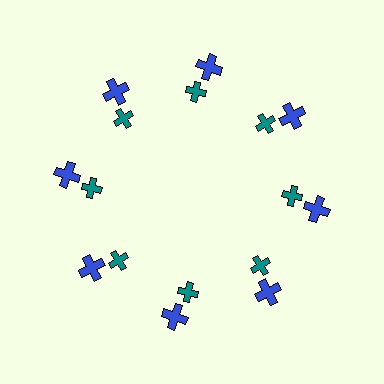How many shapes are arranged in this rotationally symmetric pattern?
There are 16 shapes, arranged in 8 groups of 2.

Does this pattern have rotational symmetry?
Yes, this pattern has 8-fold rotational symmetry. It looks the same after rotating 45 degrees around the center.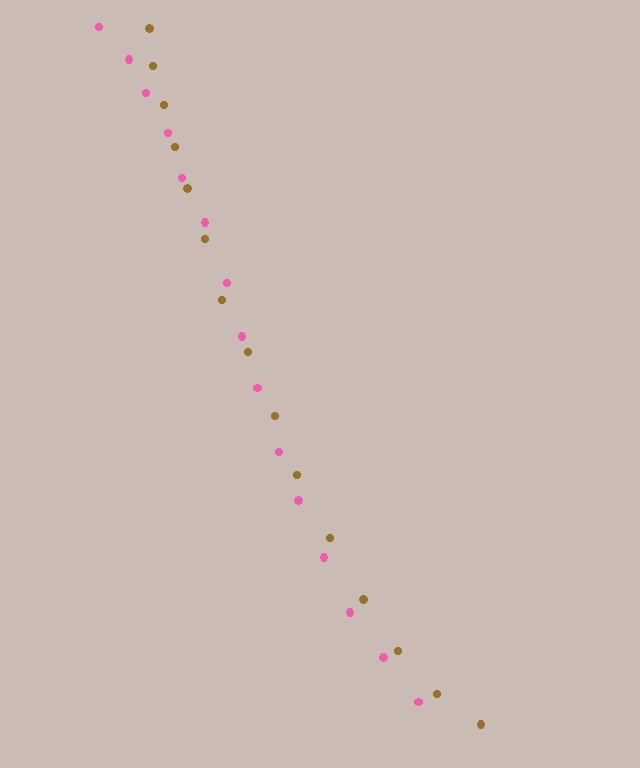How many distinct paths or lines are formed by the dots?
There are 2 distinct paths.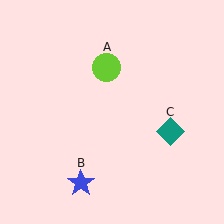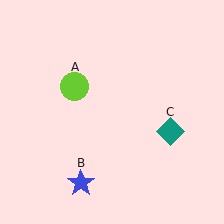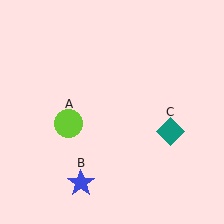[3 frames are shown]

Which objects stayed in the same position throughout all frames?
Blue star (object B) and teal diamond (object C) remained stationary.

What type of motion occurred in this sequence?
The lime circle (object A) rotated counterclockwise around the center of the scene.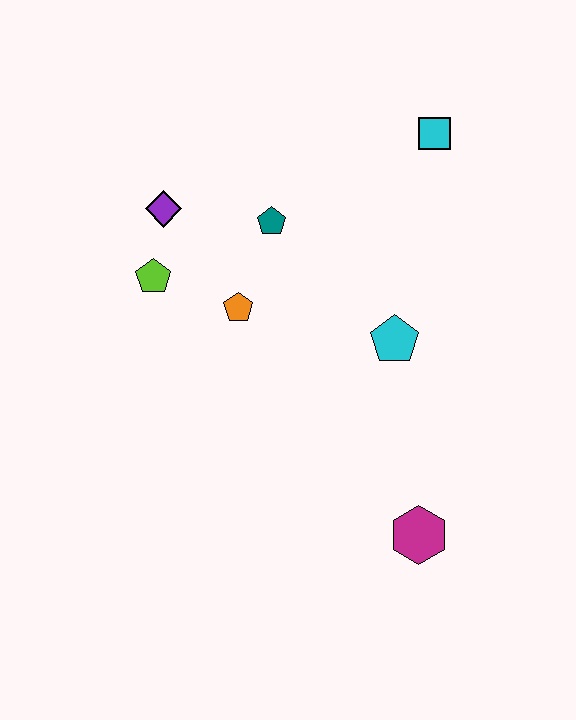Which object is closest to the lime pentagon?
The purple diamond is closest to the lime pentagon.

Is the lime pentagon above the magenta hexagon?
Yes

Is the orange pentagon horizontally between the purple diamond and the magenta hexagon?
Yes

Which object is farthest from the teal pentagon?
The magenta hexagon is farthest from the teal pentagon.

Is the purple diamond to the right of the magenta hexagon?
No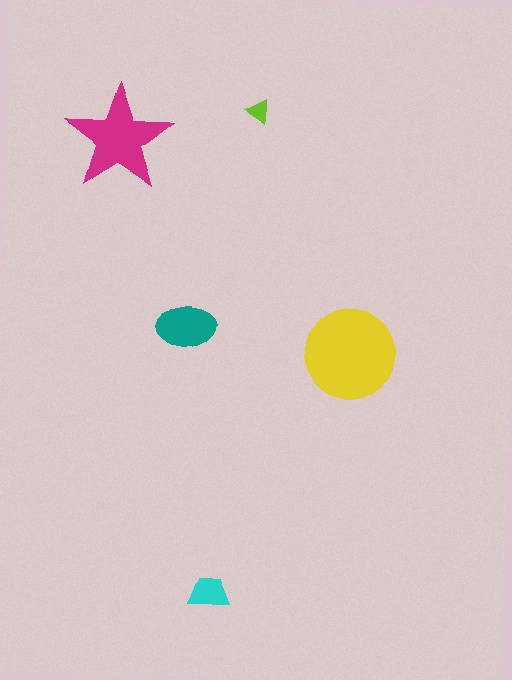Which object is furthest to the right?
The yellow circle is rightmost.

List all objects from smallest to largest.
The lime triangle, the cyan trapezoid, the teal ellipse, the magenta star, the yellow circle.